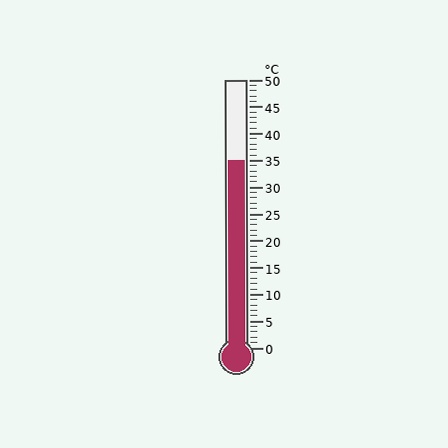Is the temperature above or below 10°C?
The temperature is above 10°C.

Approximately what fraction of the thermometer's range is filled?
The thermometer is filled to approximately 70% of its range.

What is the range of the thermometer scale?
The thermometer scale ranges from 0°C to 50°C.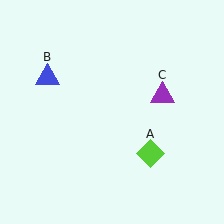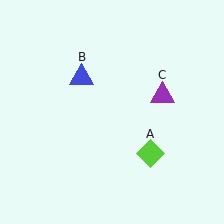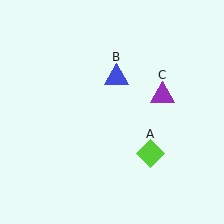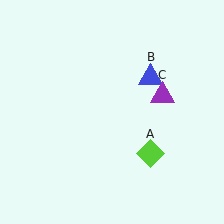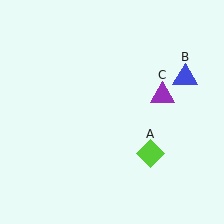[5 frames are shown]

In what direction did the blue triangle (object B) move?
The blue triangle (object B) moved right.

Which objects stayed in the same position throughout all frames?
Lime diamond (object A) and purple triangle (object C) remained stationary.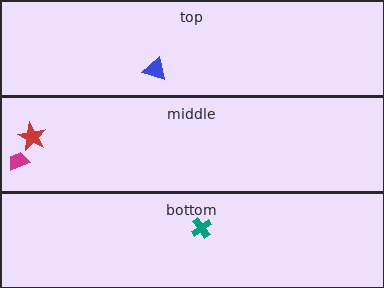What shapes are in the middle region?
The magenta trapezoid, the red star.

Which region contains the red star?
The middle region.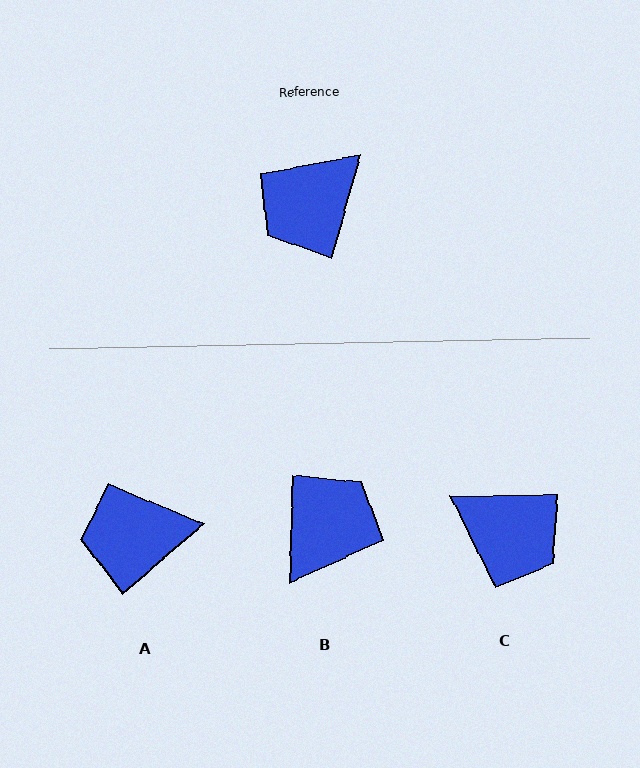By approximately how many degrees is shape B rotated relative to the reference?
Approximately 166 degrees clockwise.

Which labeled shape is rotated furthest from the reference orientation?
B, about 166 degrees away.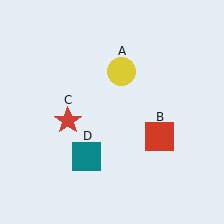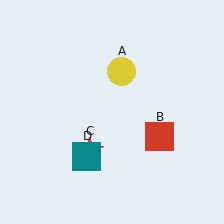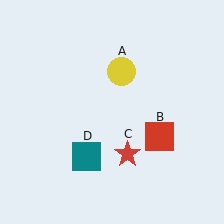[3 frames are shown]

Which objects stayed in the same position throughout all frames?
Yellow circle (object A) and red square (object B) and teal square (object D) remained stationary.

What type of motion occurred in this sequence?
The red star (object C) rotated counterclockwise around the center of the scene.